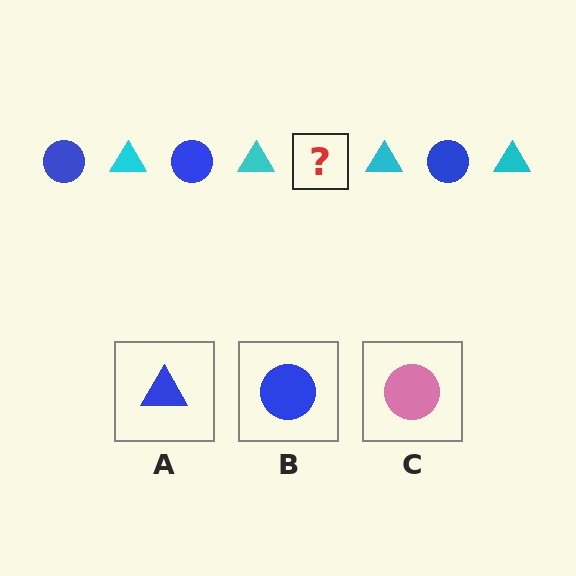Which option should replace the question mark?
Option B.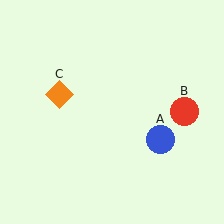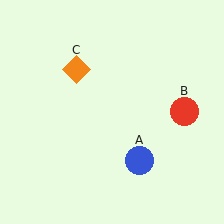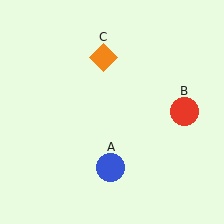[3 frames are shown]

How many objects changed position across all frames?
2 objects changed position: blue circle (object A), orange diamond (object C).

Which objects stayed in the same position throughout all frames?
Red circle (object B) remained stationary.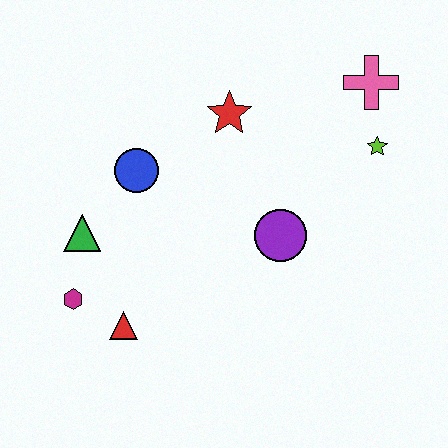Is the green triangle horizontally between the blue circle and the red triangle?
No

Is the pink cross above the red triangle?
Yes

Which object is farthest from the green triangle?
The pink cross is farthest from the green triangle.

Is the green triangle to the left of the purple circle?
Yes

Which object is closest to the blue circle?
The green triangle is closest to the blue circle.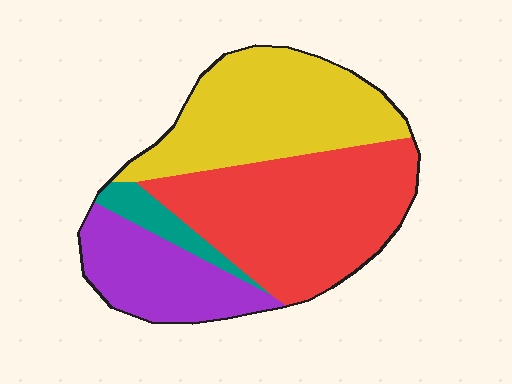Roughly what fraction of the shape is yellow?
Yellow covers 34% of the shape.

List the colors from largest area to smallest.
From largest to smallest: red, yellow, purple, teal.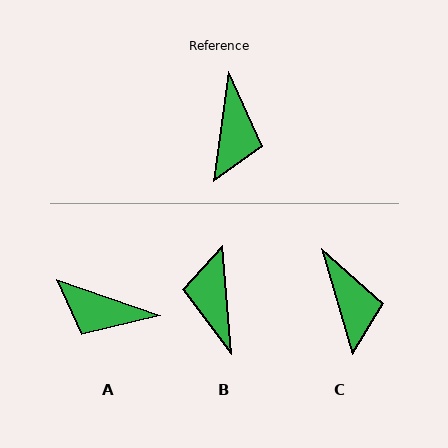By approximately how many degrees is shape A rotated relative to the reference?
Approximately 101 degrees clockwise.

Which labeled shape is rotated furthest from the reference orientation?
B, about 167 degrees away.